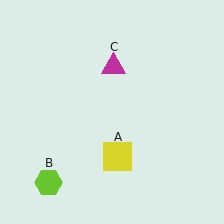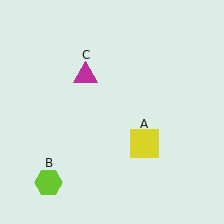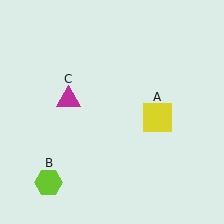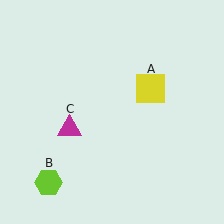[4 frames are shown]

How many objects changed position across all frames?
2 objects changed position: yellow square (object A), magenta triangle (object C).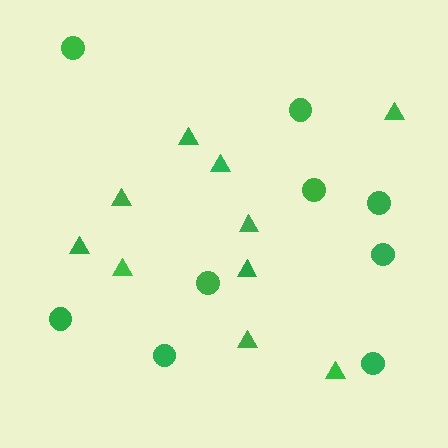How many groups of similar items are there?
There are 2 groups: one group of circles (9) and one group of triangles (10).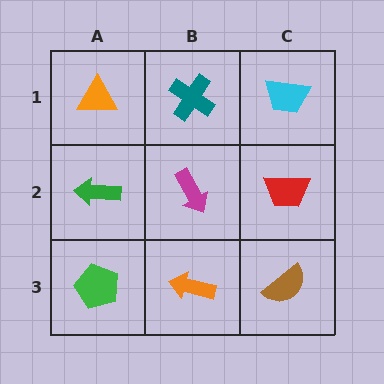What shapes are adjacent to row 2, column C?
A cyan trapezoid (row 1, column C), a brown semicircle (row 3, column C), a magenta arrow (row 2, column B).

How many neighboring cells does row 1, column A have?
2.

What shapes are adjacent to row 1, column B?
A magenta arrow (row 2, column B), an orange triangle (row 1, column A), a cyan trapezoid (row 1, column C).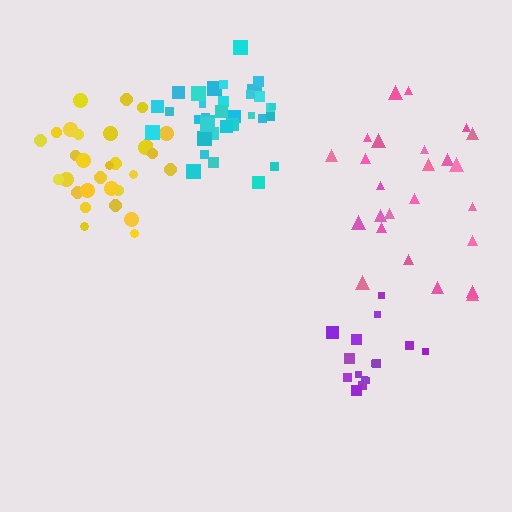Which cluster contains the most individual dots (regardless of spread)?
Cyan (35).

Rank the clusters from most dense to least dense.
cyan, purple, yellow, pink.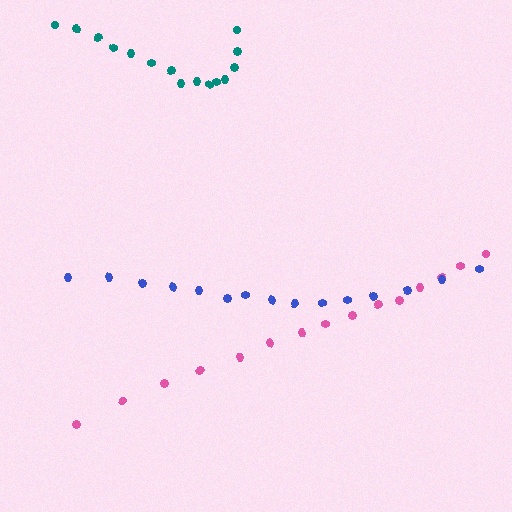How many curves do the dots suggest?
There are 3 distinct paths.